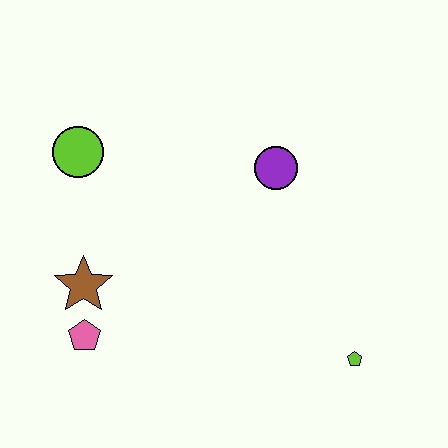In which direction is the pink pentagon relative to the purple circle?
The pink pentagon is to the left of the purple circle.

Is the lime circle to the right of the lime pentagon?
No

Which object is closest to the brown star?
The pink pentagon is closest to the brown star.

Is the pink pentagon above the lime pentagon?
Yes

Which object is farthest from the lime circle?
The lime pentagon is farthest from the lime circle.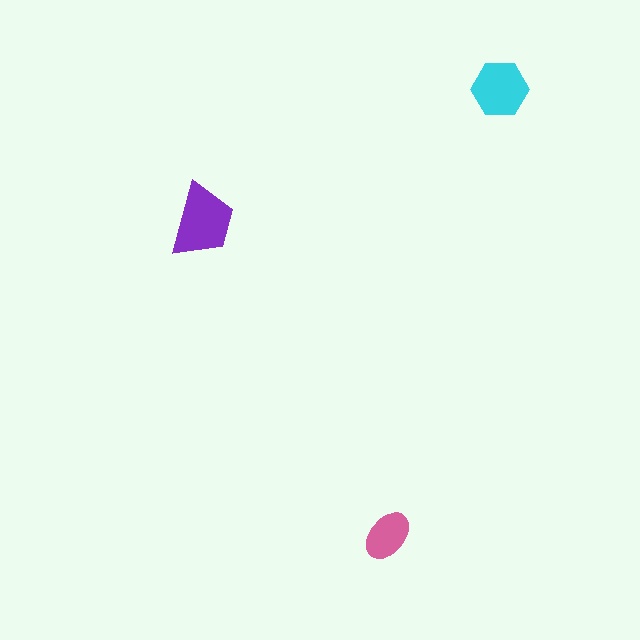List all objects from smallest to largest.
The pink ellipse, the cyan hexagon, the purple trapezoid.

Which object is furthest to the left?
The purple trapezoid is leftmost.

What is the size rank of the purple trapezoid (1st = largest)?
1st.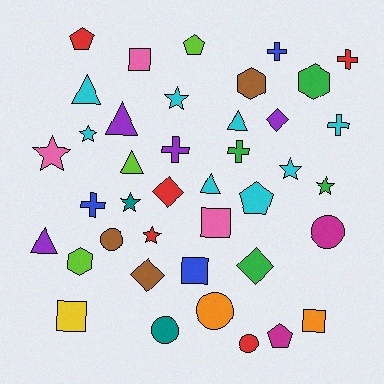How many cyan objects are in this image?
There are 8 cyan objects.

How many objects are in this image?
There are 40 objects.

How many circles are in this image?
There are 5 circles.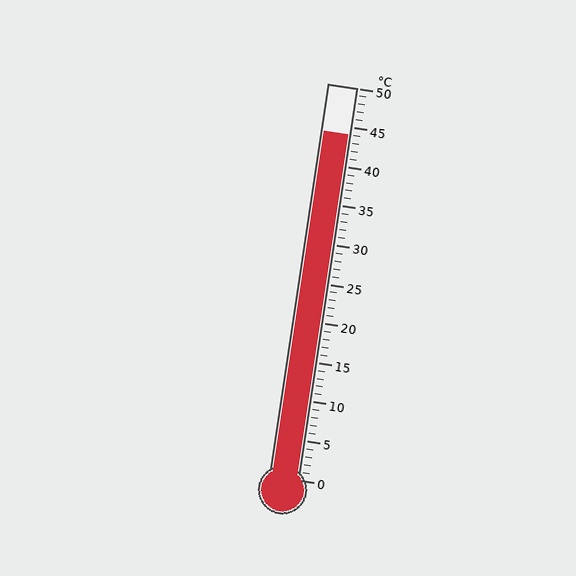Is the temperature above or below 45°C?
The temperature is below 45°C.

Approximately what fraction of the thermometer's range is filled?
The thermometer is filled to approximately 90% of its range.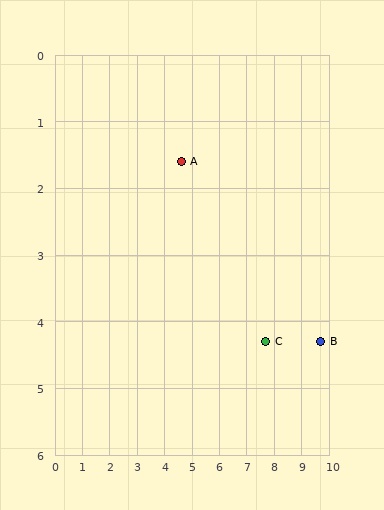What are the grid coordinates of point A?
Point A is at approximately (4.6, 1.6).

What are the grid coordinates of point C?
Point C is at approximately (7.7, 4.3).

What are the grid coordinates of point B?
Point B is at approximately (9.7, 4.3).